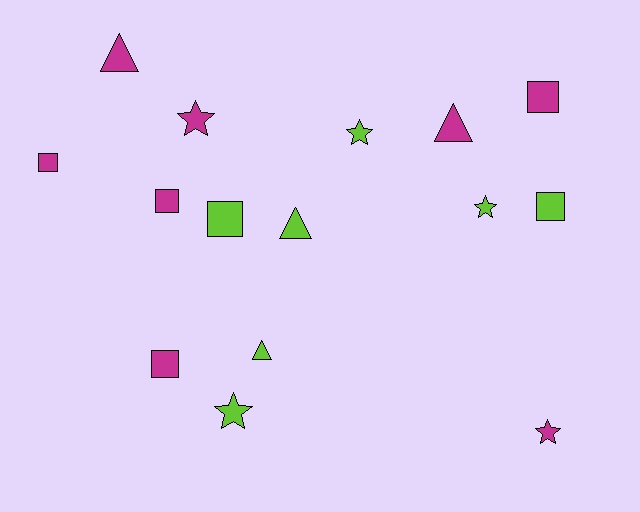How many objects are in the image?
There are 15 objects.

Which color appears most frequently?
Magenta, with 8 objects.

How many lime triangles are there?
There are 2 lime triangles.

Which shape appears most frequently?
Square, with 6 objects.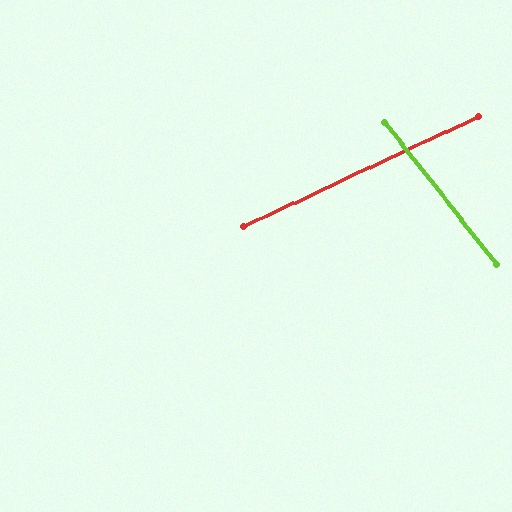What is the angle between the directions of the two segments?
Approximately 76 degrees.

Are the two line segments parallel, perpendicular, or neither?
Neither parallel nor perpendicular — they differ by about 76°.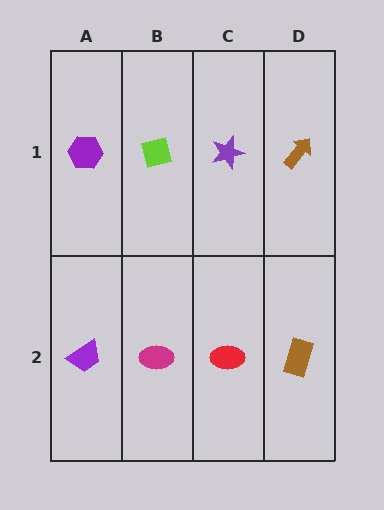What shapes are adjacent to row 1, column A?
A purple trapezoid (row 2, column A), a lime square (row 1, column B).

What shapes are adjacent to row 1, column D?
A brown rectangle (row 2, column D), a purple star (row 1, column C).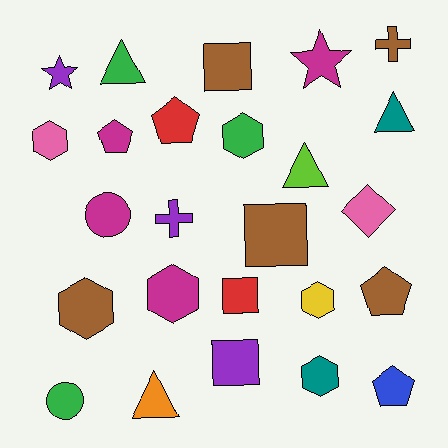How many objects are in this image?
There are 25 objects.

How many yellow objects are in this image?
There is 1 yellow object.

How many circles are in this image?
There are 2 circles.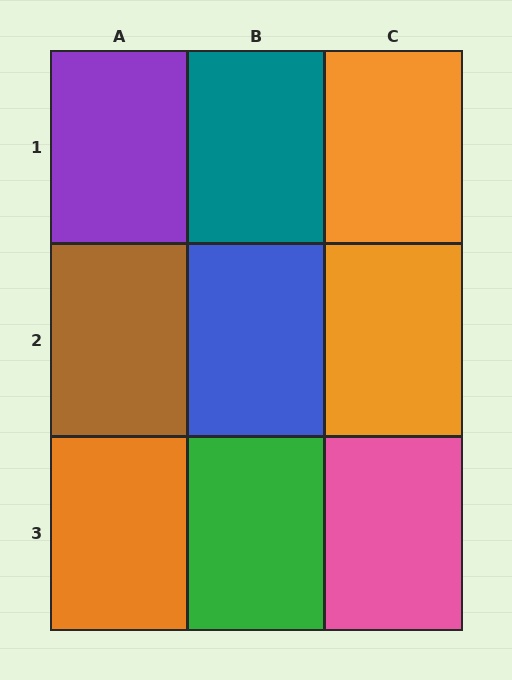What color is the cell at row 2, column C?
Orange.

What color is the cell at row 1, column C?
Orange.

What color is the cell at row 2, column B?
Blue.